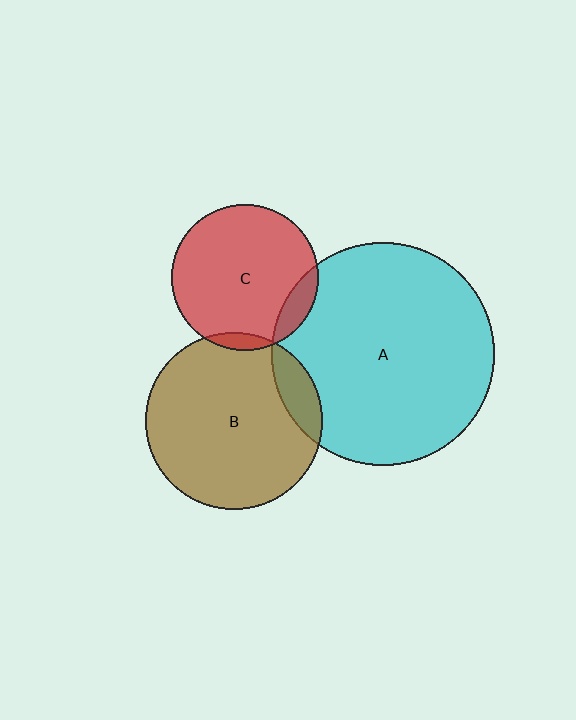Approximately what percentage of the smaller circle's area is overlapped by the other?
Approximately 5%.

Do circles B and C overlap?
Yes.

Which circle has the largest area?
Circle A (cyan).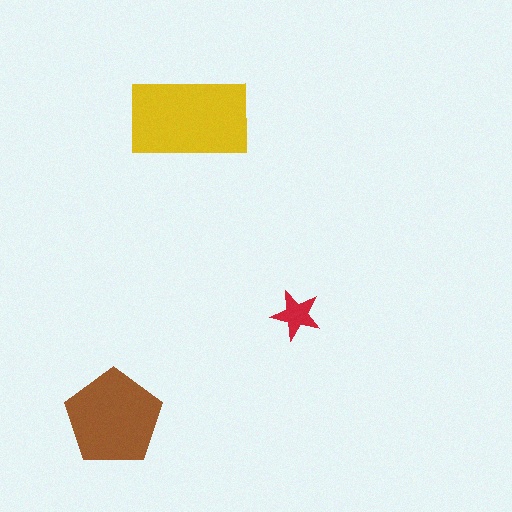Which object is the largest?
The yellow rectangle.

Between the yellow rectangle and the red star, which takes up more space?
The yellow rectangle.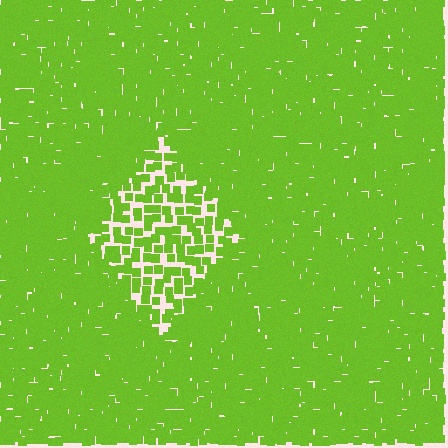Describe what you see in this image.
The image contains small lime elements arranged at two different densities. A diamond-shaped region is visible where the elements are less densely packed than the surrounding area.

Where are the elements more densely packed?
The elements are more densely packed outside the diamond boundary.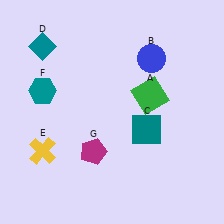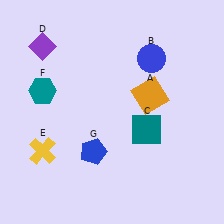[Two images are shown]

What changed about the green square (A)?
In Image 1, A is green. In Image 2, it changed to orange.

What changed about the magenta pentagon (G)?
In Image 1, G is magenta. In Image 2, it changed to blue.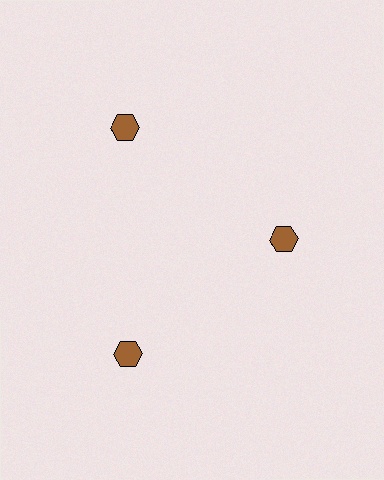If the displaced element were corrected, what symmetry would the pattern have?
It would have 3-fold rotational symmetry — the pattern would map onto itself every 120 degrees.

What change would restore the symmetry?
The symmetry would be restored by moving it outward, back onto the ring so that all 3 hexagons sit at equal angles and equal distance from the center.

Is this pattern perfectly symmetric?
No. The 3 brown hexagons are arranged in a ring, but one element near the 3 o'clock position is pulled inward toward the center, breaking the 3-fold rotational symmetry.